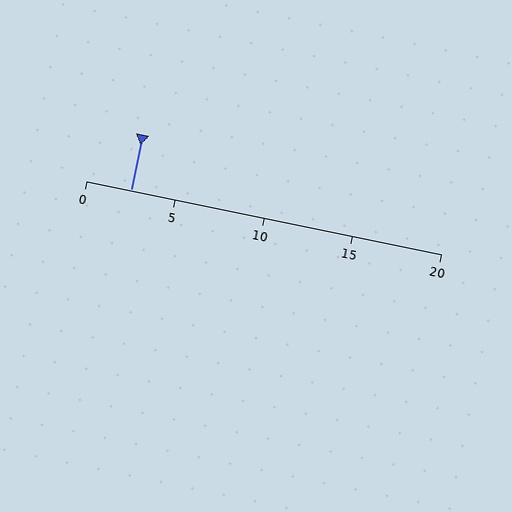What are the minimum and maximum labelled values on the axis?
The axis runs from 0 to 20.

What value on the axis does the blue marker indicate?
The marker indicates approximately 2.5.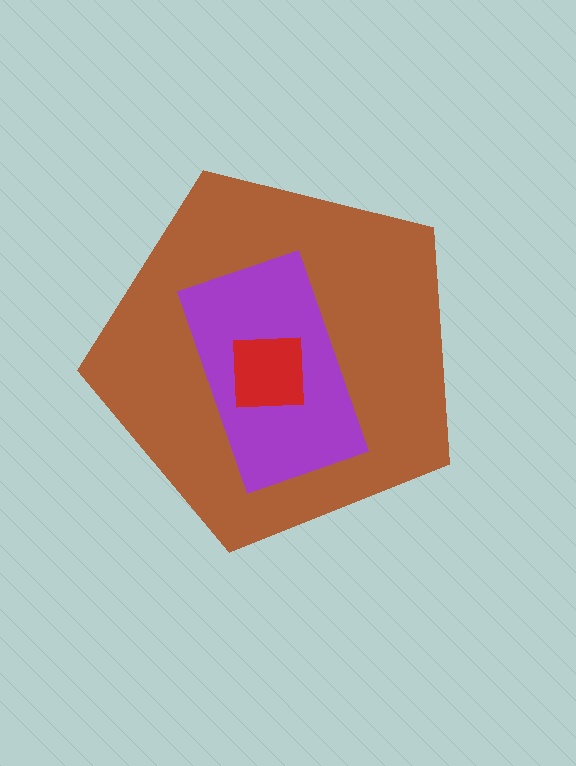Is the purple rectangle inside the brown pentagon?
Yes.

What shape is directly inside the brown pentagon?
The purple rectangle.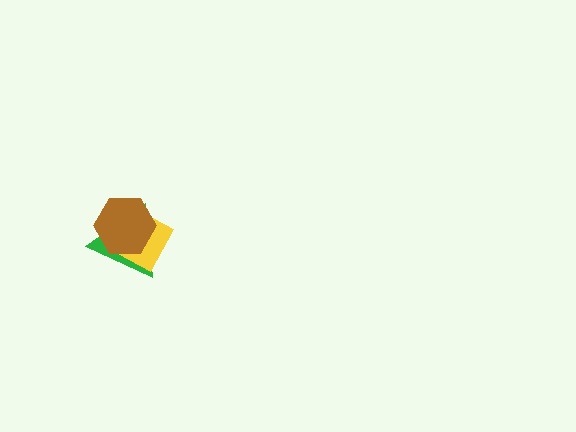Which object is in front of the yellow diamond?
The brown hexagon is in front of the yellow diamond.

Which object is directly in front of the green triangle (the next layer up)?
The yellow diamond is directly in front of the green triangle.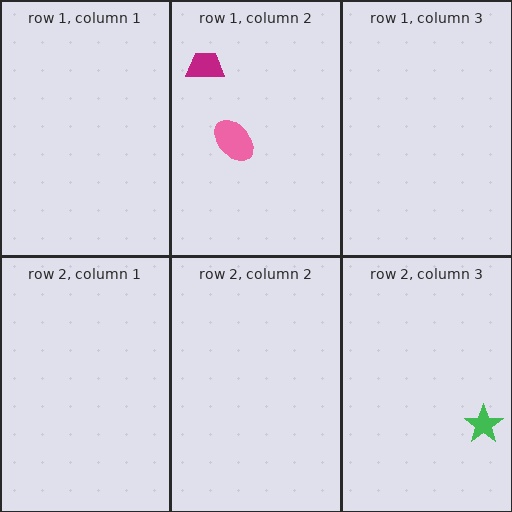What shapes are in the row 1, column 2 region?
The magenta trapezoid, the pink ellipse.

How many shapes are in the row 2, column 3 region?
1.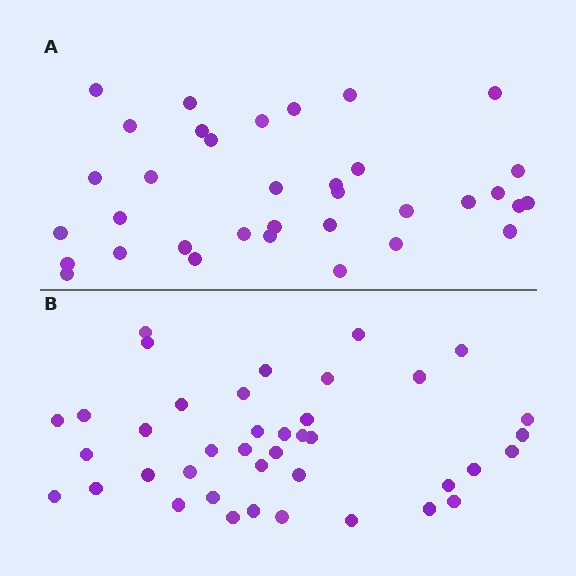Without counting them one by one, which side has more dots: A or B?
Region B (the bottom region) has more dots.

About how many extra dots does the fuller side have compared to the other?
Region B has about 5 more dots than region A.